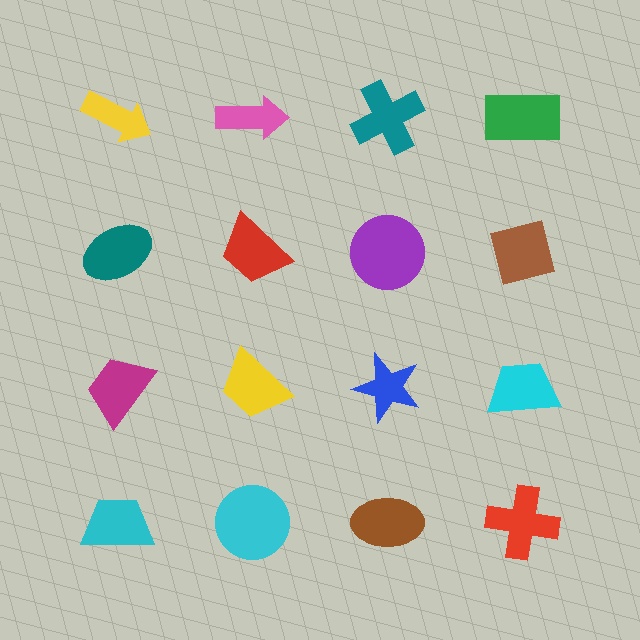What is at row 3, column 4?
A cyan trapezoid.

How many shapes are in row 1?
4 shapes.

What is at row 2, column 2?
A red trapezoid.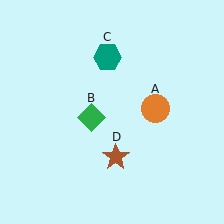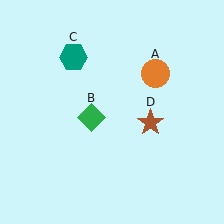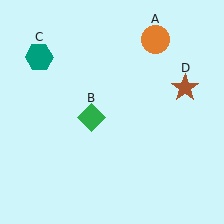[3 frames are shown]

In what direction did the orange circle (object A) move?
The orange circle (object A) moved up.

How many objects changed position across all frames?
3 objects changed position: orange circle (object A), teal hexagon (object C), brown star (object D).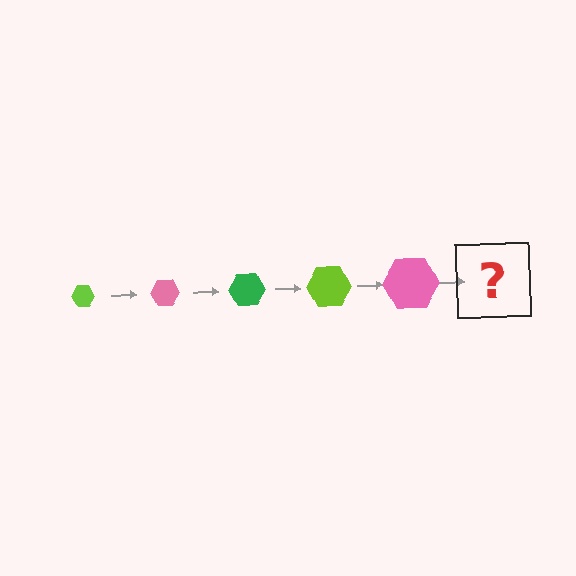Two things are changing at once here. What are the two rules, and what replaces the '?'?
The two rules are that the hexagon grows larger each step and the color cycles through lime, pink, and green. The '?' should be a green hexagon, larger than the previous one.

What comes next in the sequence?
The next element should be a green hexagon, larger than the previous one.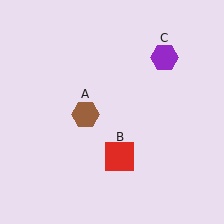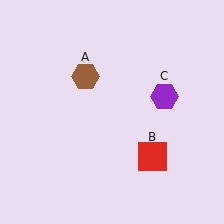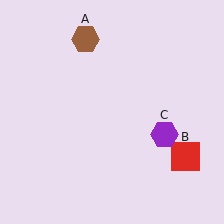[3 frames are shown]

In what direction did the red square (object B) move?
The red square (object B) moved right.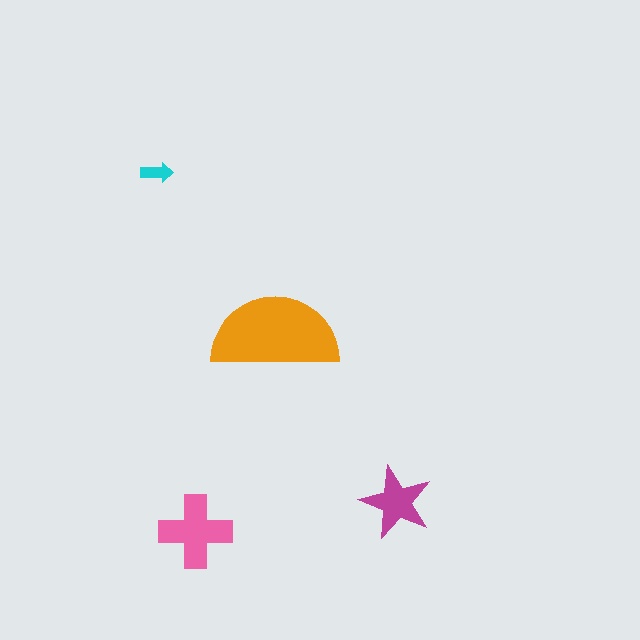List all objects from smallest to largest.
The cyan arrow, the magenta star, the pink cross, the orange semicircle.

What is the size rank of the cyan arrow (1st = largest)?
4th.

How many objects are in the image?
There are 4 objects in the image.